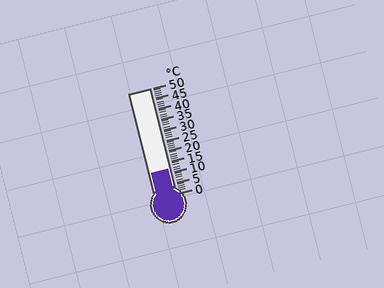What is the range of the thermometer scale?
The thermometer scale ranges from 0°C to 50°C.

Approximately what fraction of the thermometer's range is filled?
The thermometer is filled to approximately 25% of its range.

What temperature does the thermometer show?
The thermometer shows approximately 12°C.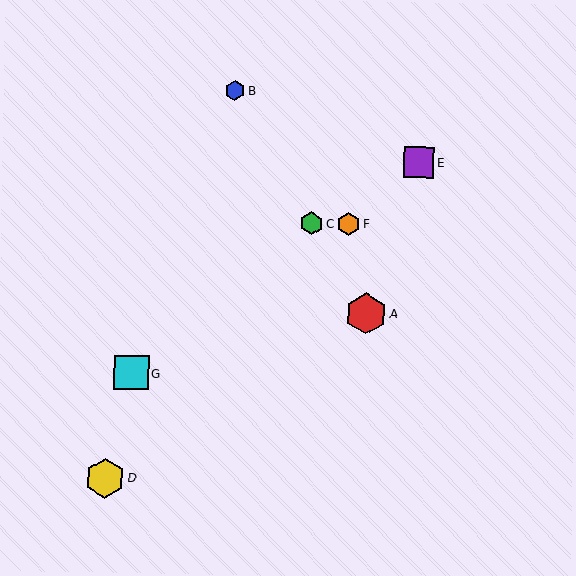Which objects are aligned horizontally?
Objects C, F are aligned horizontally.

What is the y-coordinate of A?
Object A is at y≈314.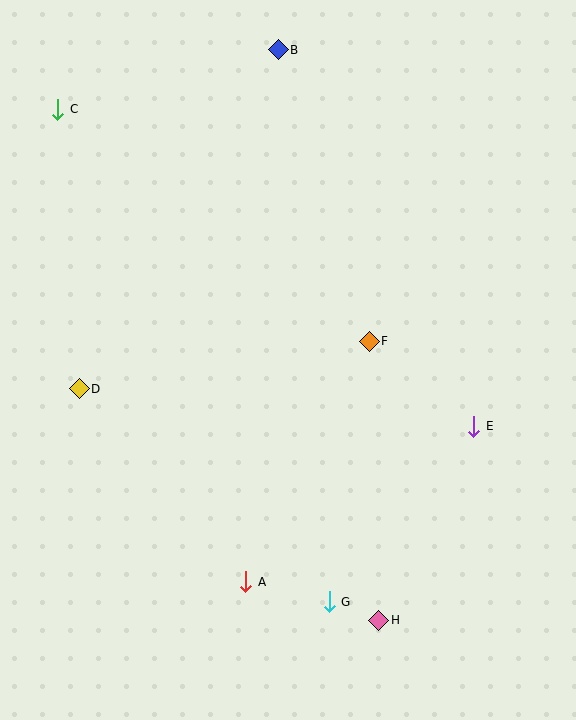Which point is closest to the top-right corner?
Point B is closest to the top-right corner.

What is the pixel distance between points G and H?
The distance between G and H is 53 pixels.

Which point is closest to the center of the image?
Point F at (369, 341) is closest to the center.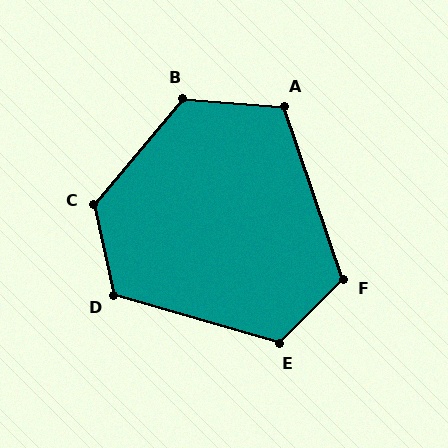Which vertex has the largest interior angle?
C, at approximately 128 degrees.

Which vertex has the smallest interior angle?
A, at approximately 113 degrees.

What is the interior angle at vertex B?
Approximately 126 degrees (obtuse).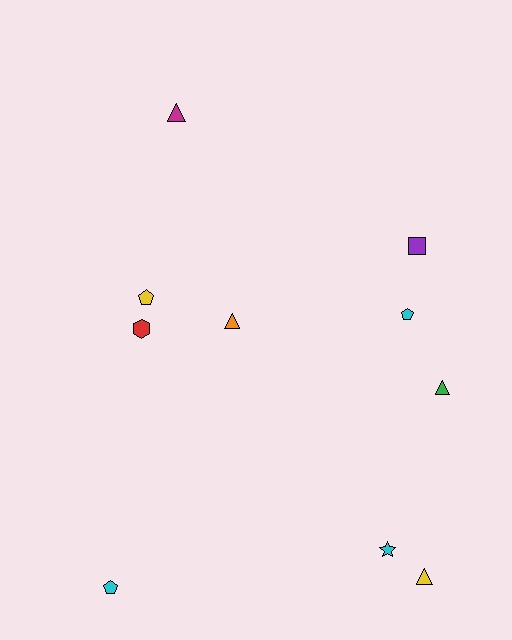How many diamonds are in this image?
There are no diamonds.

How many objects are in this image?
There are 10 objects.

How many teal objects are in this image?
There are no teal objects.